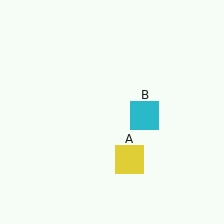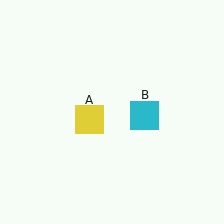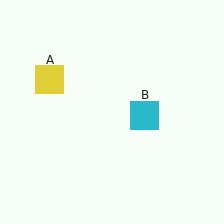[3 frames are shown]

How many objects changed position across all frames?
1 object changed position: yellow square (object A).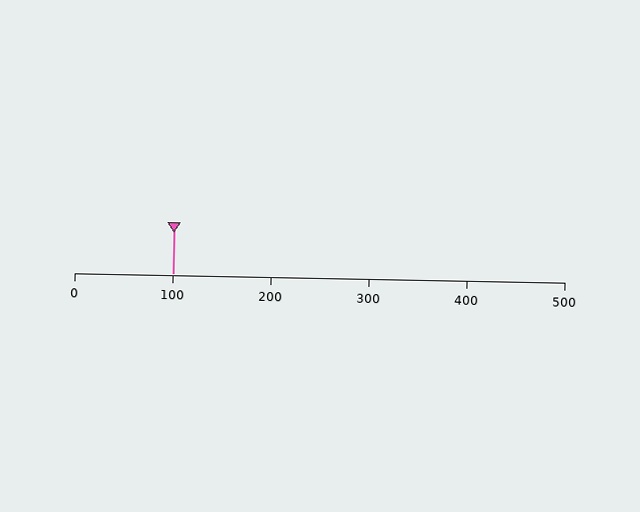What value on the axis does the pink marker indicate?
The marker indicates approximately 100.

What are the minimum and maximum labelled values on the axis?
The axis runs from 0 to 500.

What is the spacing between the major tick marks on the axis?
The major ticks are spaced 100 apart.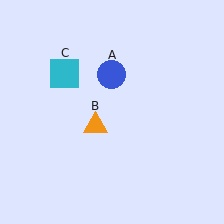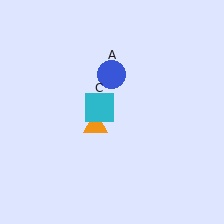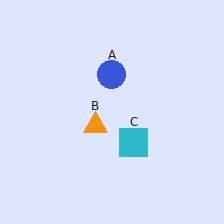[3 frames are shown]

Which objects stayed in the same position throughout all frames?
Blue circle (object A) and orange triangle (object B) remained stationary.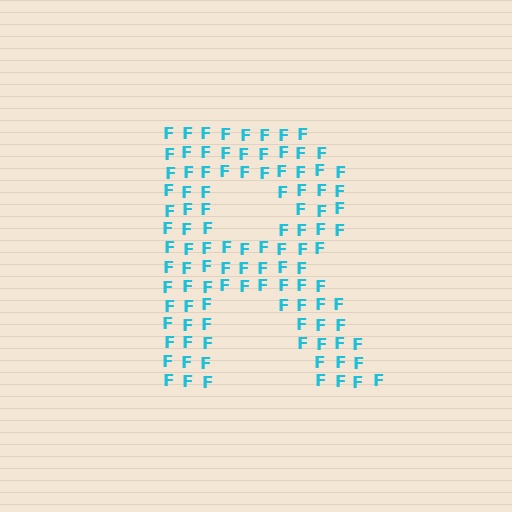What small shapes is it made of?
It is made of small letter F's.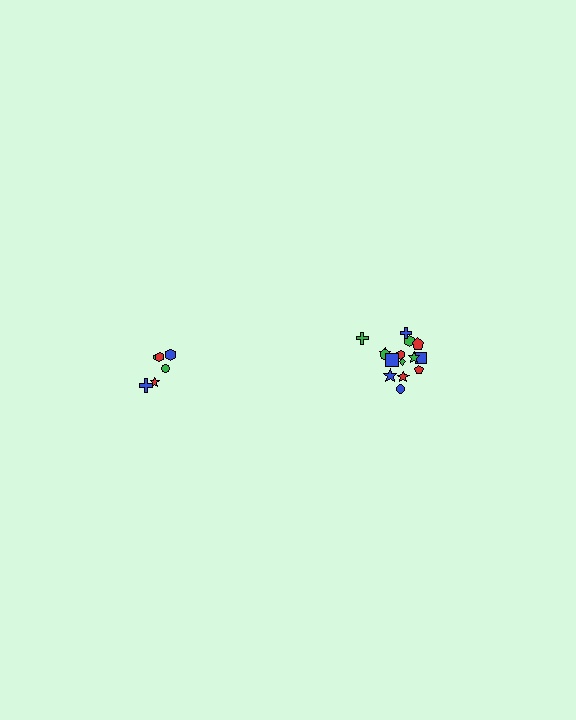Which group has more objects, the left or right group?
The right group.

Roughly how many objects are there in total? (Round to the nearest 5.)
Roughly 20 objects in total.